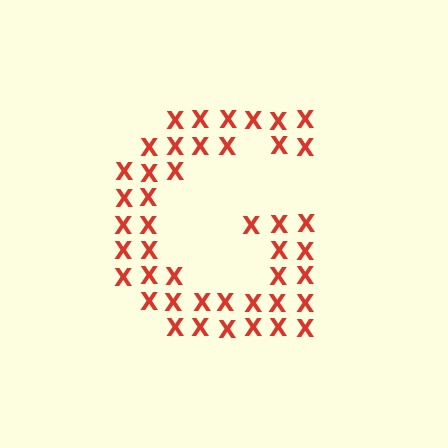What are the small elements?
The small elements are letter X's.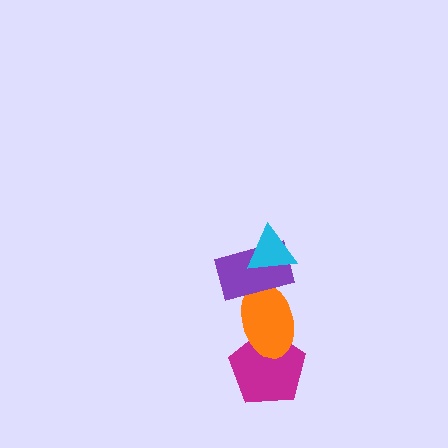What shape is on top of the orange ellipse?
The purple rectangle is on top of the orange ellipse.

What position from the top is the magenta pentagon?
The magenta pentagon is 4th from the top.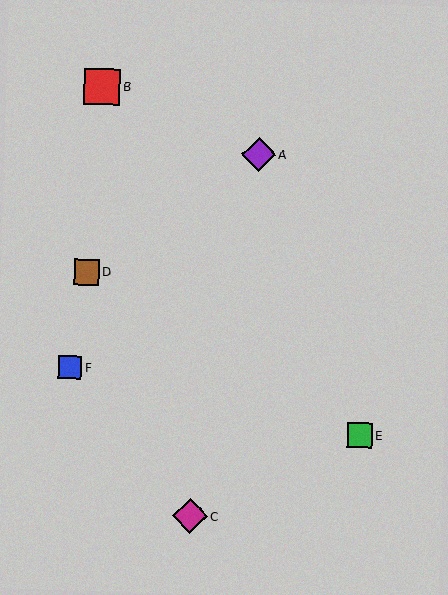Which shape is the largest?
The red square (labeled B) is the largest.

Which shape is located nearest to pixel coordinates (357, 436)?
The green square (labeled E) at (360, 436) is nearest to that location.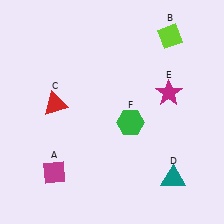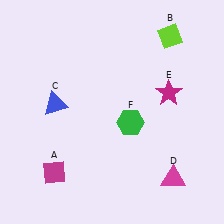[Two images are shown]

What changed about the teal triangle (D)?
In Image 1, D is teal. In Image 2, it changed to magenta.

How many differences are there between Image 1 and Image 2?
There are 2 differences between the two images.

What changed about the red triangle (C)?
In Image 1, C is red. In Image 2, it changed to blue.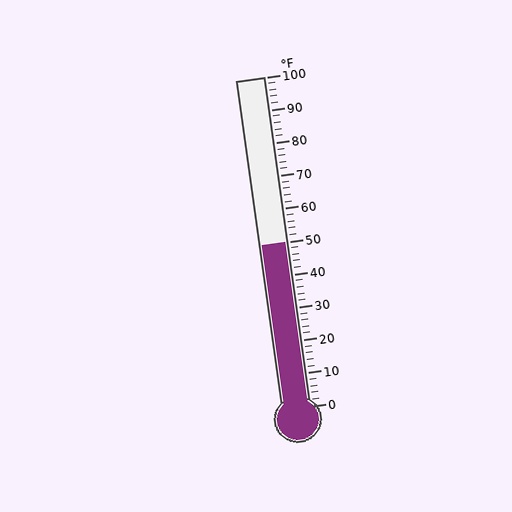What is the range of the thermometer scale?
The thermometer scale ranges from 0°F to 100°F.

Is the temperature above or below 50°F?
The temperature is at 50°F.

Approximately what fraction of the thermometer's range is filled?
The thermometer is filled to approximately 50% of its range.